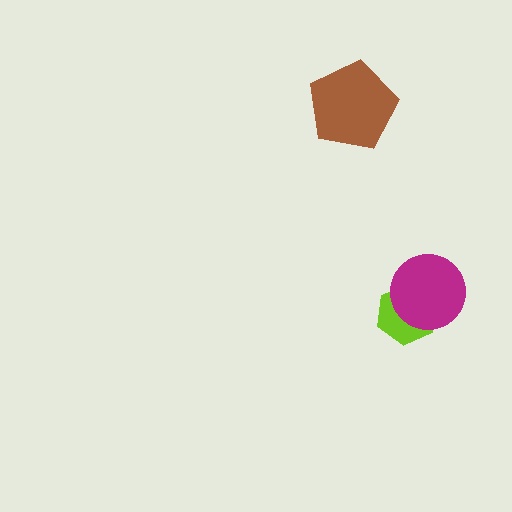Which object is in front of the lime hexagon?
The magenta circle is in front of the lime hexagon.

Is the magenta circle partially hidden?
No, no other shape covers it.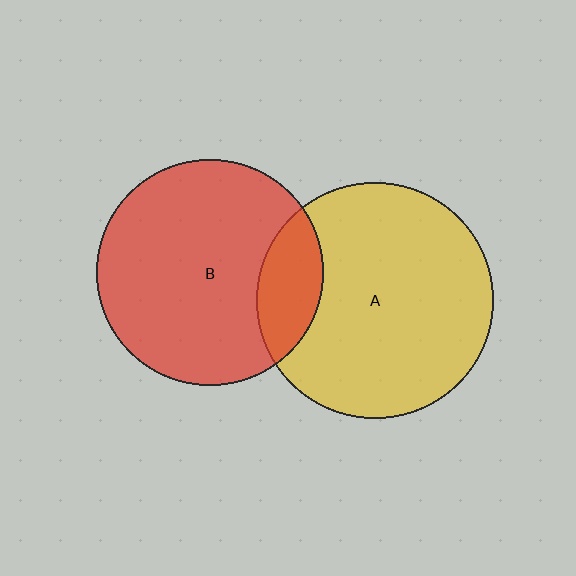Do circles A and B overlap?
Yes.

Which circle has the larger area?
Circle A (yellow).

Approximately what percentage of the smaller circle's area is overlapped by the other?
Approximately 20%.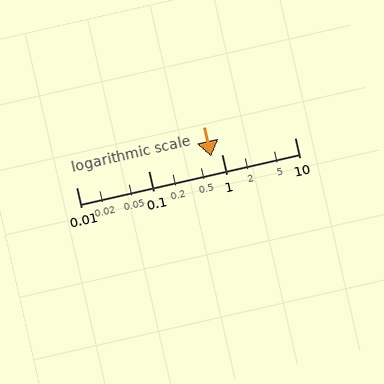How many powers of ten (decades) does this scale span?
The scale spans 3 decades, from 0.01 to 10.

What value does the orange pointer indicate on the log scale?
The pointer indicates approximately 0.71.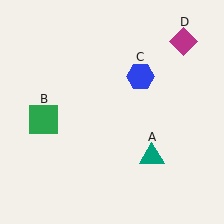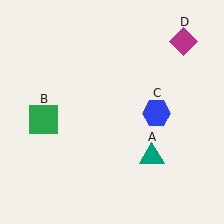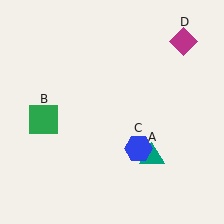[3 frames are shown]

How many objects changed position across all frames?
1 object changed position: blue hexagon (object C).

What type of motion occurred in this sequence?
The blue hexagon (object C) rotated clockwise around the center of the scene.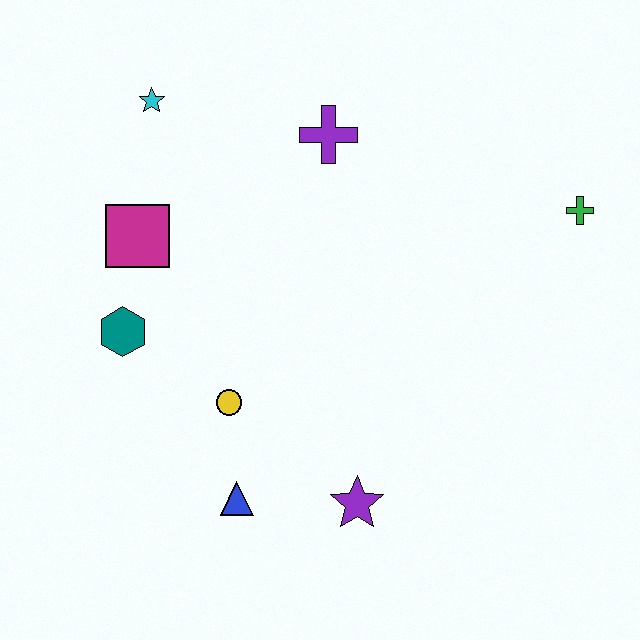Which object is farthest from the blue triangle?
The green cross is farthest from the blue triangle.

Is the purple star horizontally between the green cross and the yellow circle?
Yes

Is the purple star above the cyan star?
No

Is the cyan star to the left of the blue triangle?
Yes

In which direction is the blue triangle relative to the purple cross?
The blue triangle is below the purple cross.